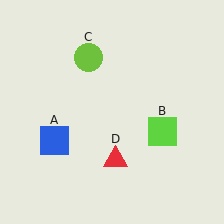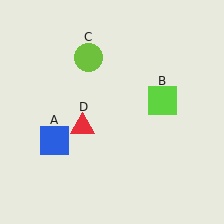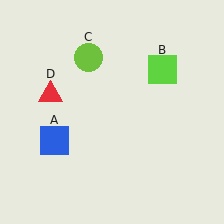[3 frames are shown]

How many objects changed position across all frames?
2 objects changed position: lime square (object B), red triangle (object D).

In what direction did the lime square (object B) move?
The lime square (object B) moved up.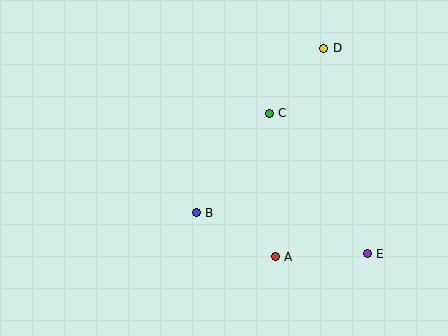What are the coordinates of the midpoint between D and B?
The midpoint between D and B is at (260, 131).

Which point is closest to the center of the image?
Point B at (196, 213) is closest to the center.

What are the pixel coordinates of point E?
Point E is at (367, 254).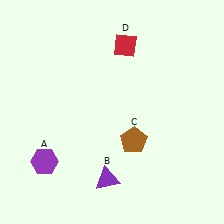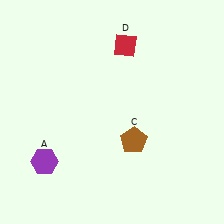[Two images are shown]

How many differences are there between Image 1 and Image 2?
There is 1 difference between the two images.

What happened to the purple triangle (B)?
The purple triangle (B) was removed in Image 2. It was in the bottom-left area of Image 1.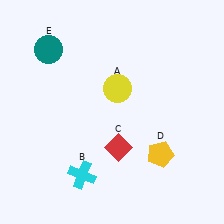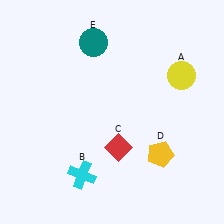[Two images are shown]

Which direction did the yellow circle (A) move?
The yellow circle (A) moved right.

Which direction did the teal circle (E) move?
The teal circle (E) moved right.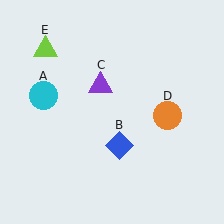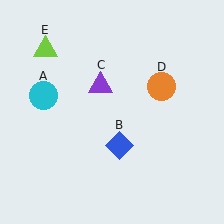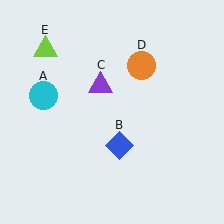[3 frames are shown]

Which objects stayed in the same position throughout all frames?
Cyan circle (object A) and blue diamond (object B) and purple triangle (object C) and lime triangle (object E) remained stationary.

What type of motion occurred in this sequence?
The orange circle (object D) rotated counterclockwise around the center of the scene.